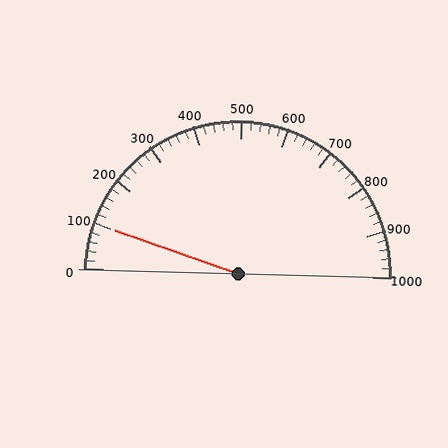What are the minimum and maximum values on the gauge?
The gauge ranges from 0 to 1000.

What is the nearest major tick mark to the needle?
The nearest major tick mark is 100.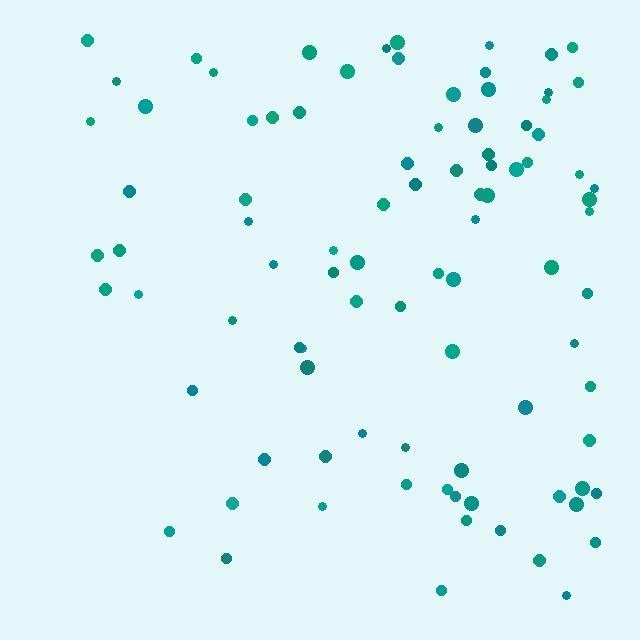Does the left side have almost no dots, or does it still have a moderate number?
Still a moderate number, just noticeably fewer than the right.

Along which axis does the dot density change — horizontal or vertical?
Horizontal.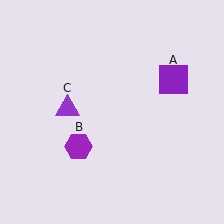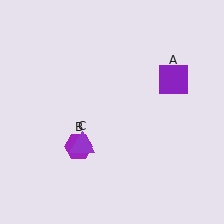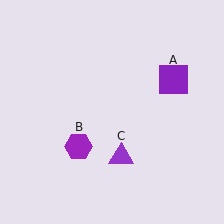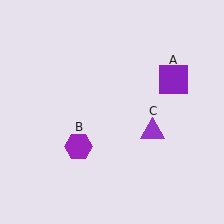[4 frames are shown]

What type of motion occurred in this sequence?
The purple triangle (object C) rotated counterclockwise around the center of the scene.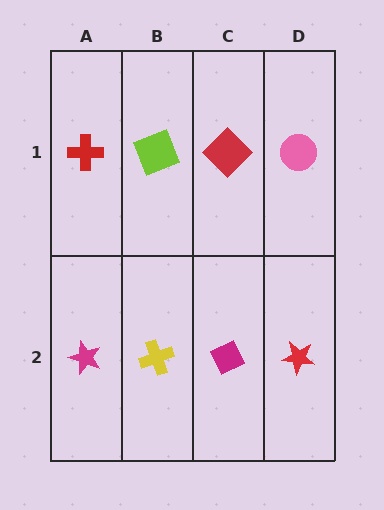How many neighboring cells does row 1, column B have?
3.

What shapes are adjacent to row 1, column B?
A yellow cross (row 2, column B), a red cross (row 1, column A), a red diamond (row 1, column C).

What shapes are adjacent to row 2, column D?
A pink circle (row 1, column D), a magenta diamond (row 2, column C).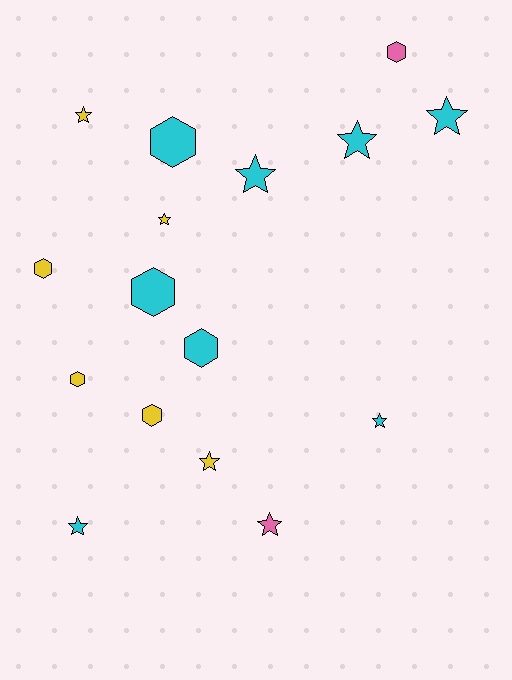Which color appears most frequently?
Cyan, with 8 objects.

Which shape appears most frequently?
Star, with 9 objects.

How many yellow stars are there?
There are 3 yellow stars.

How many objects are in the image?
There are 16 objects.